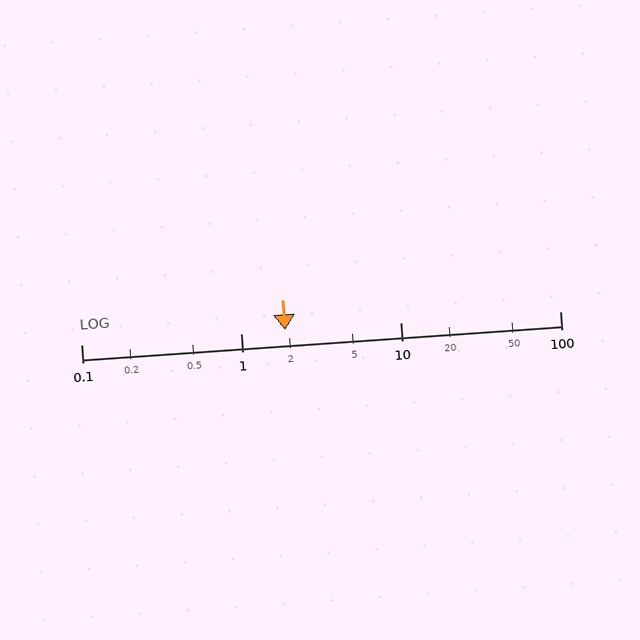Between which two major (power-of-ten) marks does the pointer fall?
The pointer is between 1 and 10.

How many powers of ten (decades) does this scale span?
The scale spans 3 decades, from 0.1 to 100.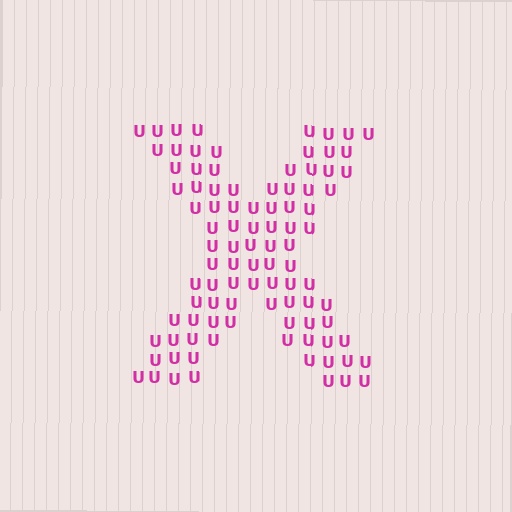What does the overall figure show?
The overall figure shows the letter X.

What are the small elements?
The small elements are letter U's.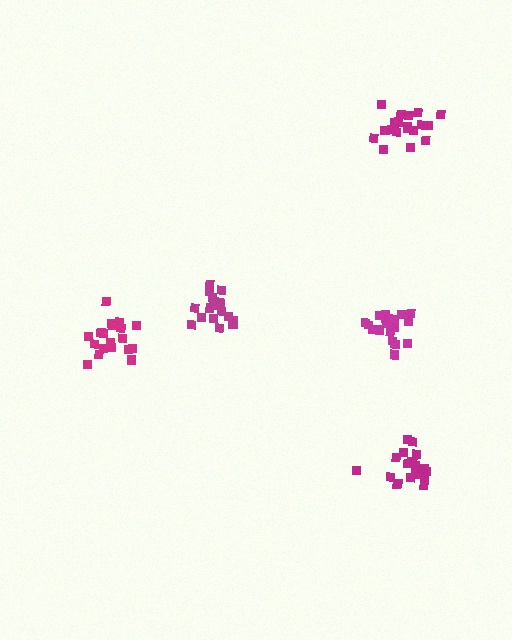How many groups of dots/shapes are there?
There are 5 groups.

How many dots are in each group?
Group 1: 20 dots, Group 2: 21 dots, Group 3: 18 dots, Group 4: 19 dots, Group 5: 20 dots (98 total).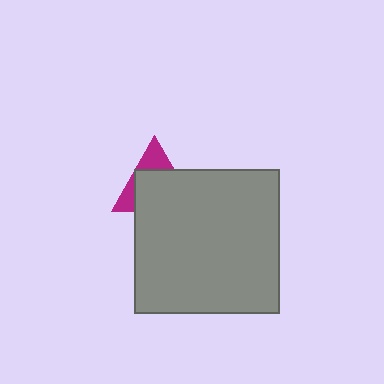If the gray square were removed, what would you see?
You would see the complete magenta triangle.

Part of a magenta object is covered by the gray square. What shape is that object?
It is a triangle.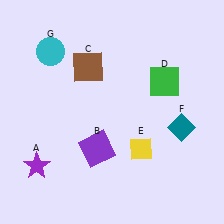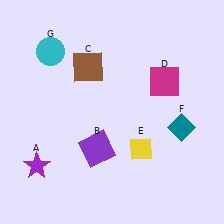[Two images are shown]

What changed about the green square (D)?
In Image 1, D is green. In Image 2, it changed to magenta.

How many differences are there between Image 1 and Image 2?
There is 1 difference between the two images.